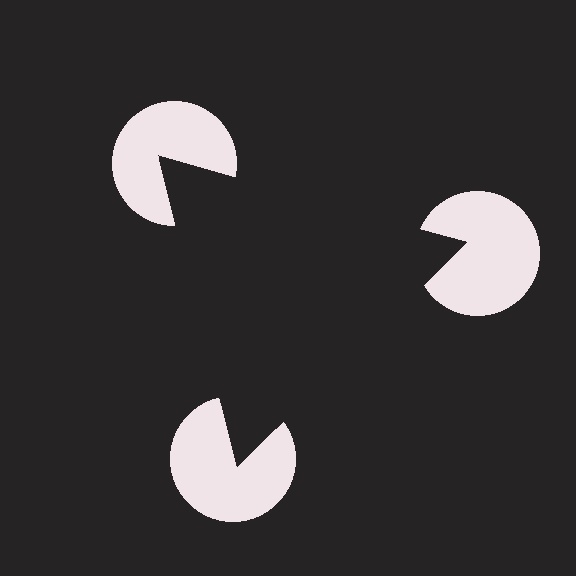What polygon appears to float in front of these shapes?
An illusory triangle — its edges are inferred from the aligned wedge cuts in the pac-man discs, not physically drawn.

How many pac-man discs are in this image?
There are 3 — one at each vertex of the illusory triangle.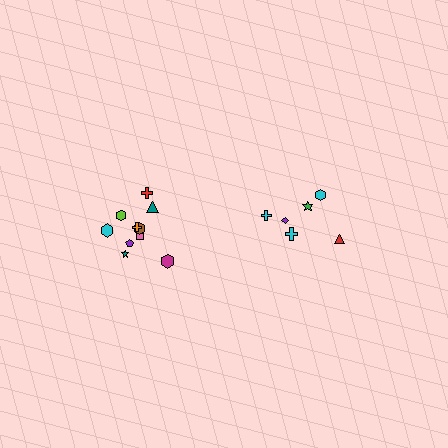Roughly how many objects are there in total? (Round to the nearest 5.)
Roughly 15 objects in total.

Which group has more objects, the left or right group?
The left group.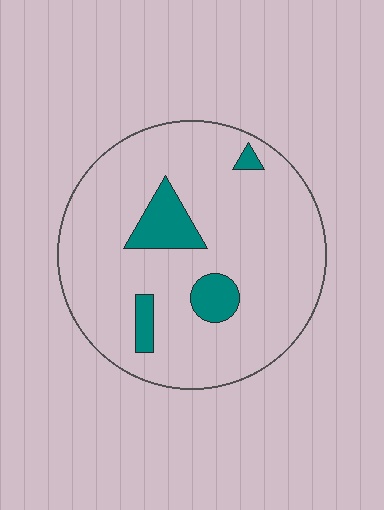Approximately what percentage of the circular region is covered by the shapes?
Approximately 10%.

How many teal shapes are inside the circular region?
4.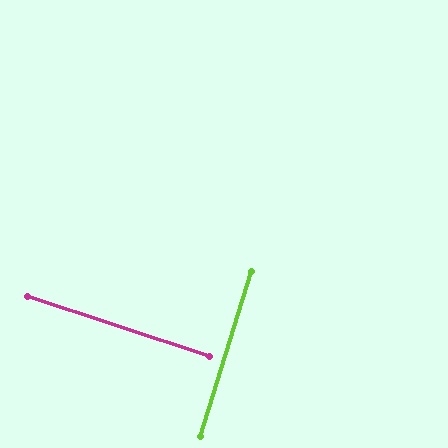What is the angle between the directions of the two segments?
Approximately 89 degrees.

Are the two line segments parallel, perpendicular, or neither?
Perpendicular — they meet at approximately 89°.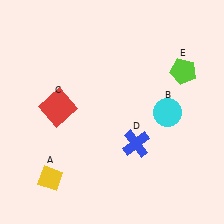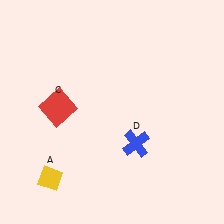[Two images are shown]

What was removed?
The lime pentagon (E), the cyan circle (B) were removed in Image 2.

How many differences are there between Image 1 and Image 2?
There are 2 differences between the two images.